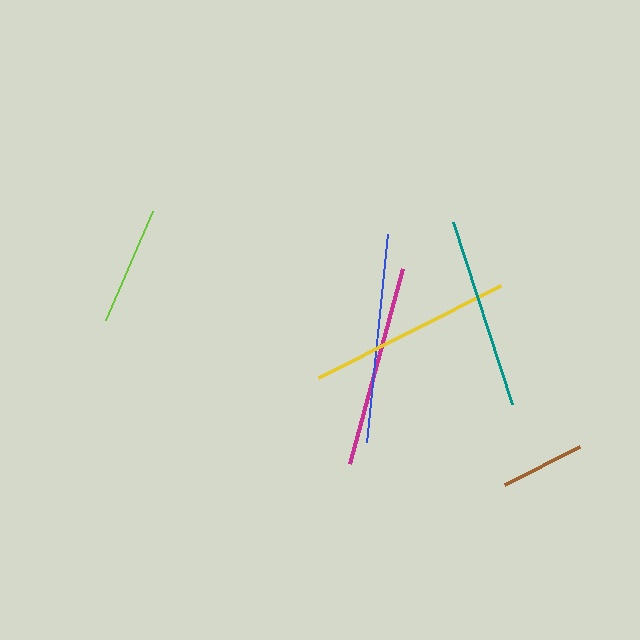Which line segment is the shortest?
The brown line is the shortest at approximately 84 pixels.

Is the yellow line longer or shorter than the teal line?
The yellow line is longer than the teal line.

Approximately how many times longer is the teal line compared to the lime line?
The teal line is approximately 1.6 times the length of the lime line.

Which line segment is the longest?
The blue line is the longest at approximately 209 pixels.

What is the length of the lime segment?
The lime segment is approximately 119 pixels long.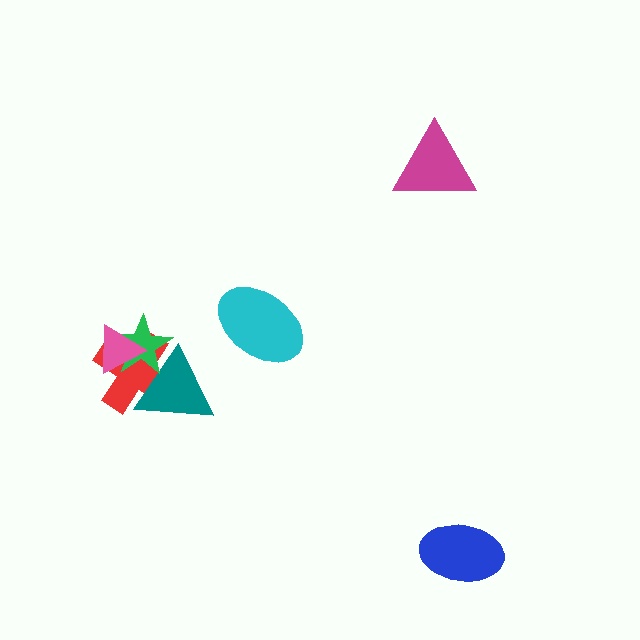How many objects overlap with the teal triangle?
2 objects overlap with the teal triangle.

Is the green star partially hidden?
Yes, it is partially covered by another shape.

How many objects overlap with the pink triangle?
2 objects overlap with the pink triangle.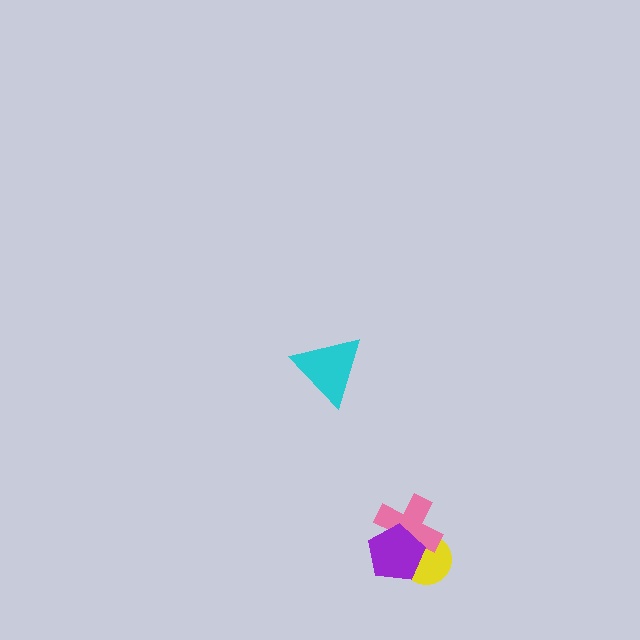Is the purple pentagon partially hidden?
No, no other shape covers it.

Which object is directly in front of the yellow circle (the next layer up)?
The pink cross is directly in front of the yellow circle.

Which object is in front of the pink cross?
The purple pentagon is in front of the pink cross.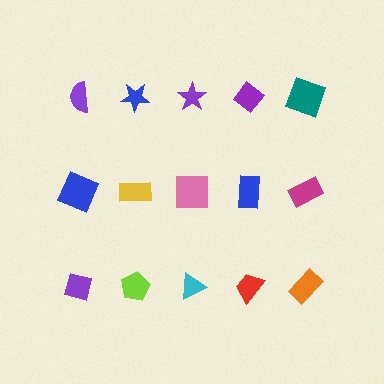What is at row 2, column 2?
A yellow rectangle.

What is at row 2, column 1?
A blue square.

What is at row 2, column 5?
A magenta rectangle.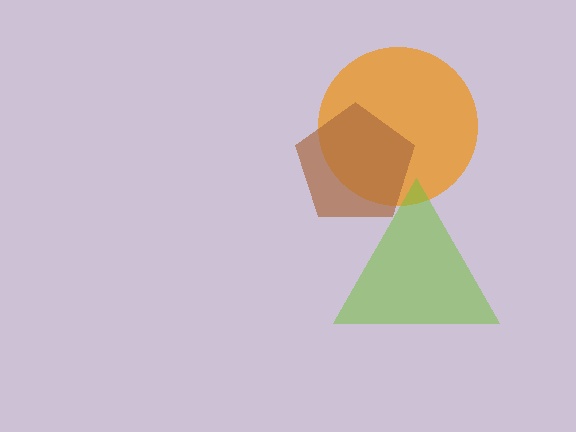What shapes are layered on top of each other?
The layered shapes are: an orange circle, a lime triangle, a brown pentagon.